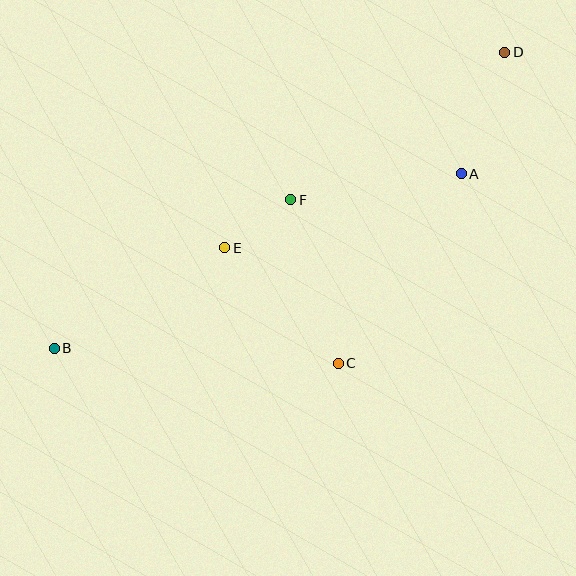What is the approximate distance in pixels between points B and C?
The distance between B and C is approximately 284 pixels.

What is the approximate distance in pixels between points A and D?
The distance between A and D is approximately 129 pixels.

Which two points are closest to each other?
Points E and F are closest to each other.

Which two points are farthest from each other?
Points B and D are farthest from each other.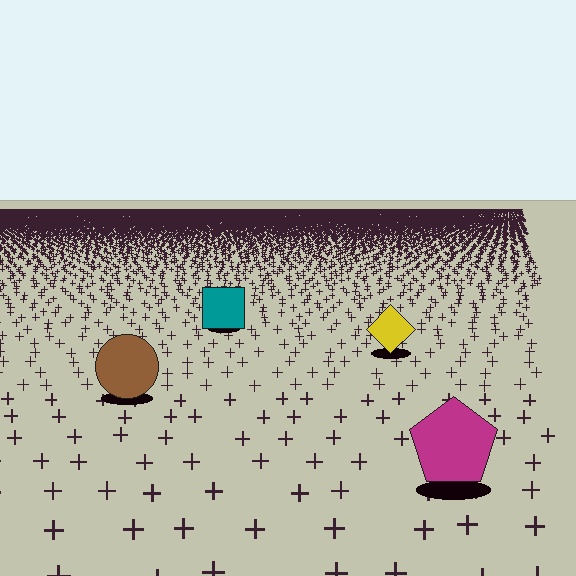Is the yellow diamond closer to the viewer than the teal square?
Yes. The yellow diamond is closer — you can tell from the texture gradient: the ground texture is coarser near it.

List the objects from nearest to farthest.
From nearest to farthest: the magenta pentagon, the brown circle, the yellow diamond, the teal square.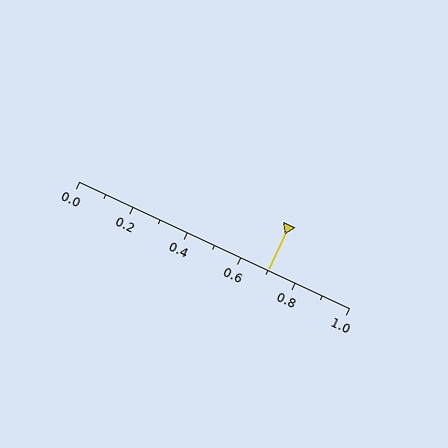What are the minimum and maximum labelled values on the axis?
The axis runs from 0.0 to 1.0.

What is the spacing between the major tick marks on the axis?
The major ticks are spaced 0.2 apart.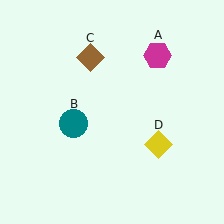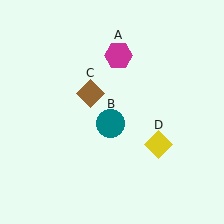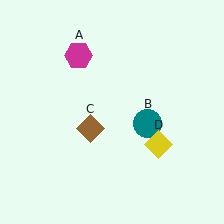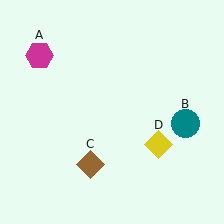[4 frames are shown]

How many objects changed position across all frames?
3 objects changed position: magenta hexagon (object A), teal circle (object B), brown diamond (object C).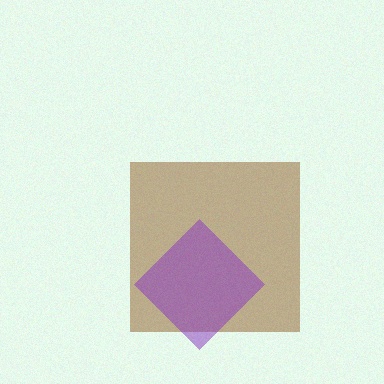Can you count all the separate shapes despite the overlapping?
Yes, there are 2 separate shapes.